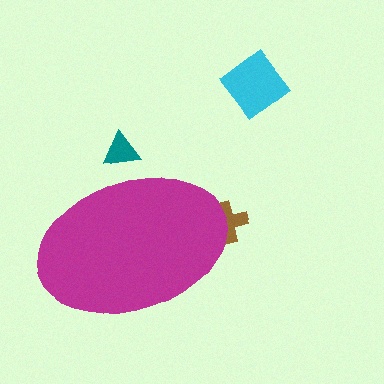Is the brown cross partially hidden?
Yes, the brown cross is partially hidden behind the magenta ellipse.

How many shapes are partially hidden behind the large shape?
2 shapes are partially hidden.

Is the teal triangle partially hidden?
Yes, the teal triangle is partially hidden behind the magenta ellipse.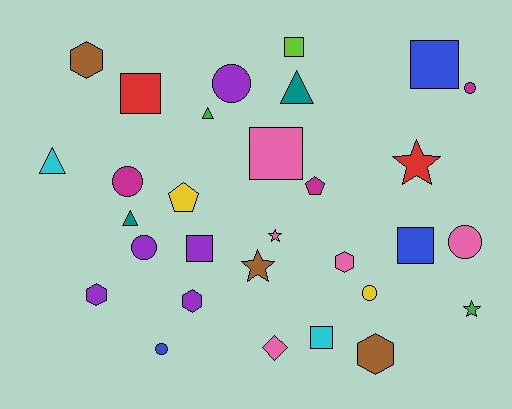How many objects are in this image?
There are 30 objects.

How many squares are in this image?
There are 7 squares.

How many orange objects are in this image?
There are no orange objects.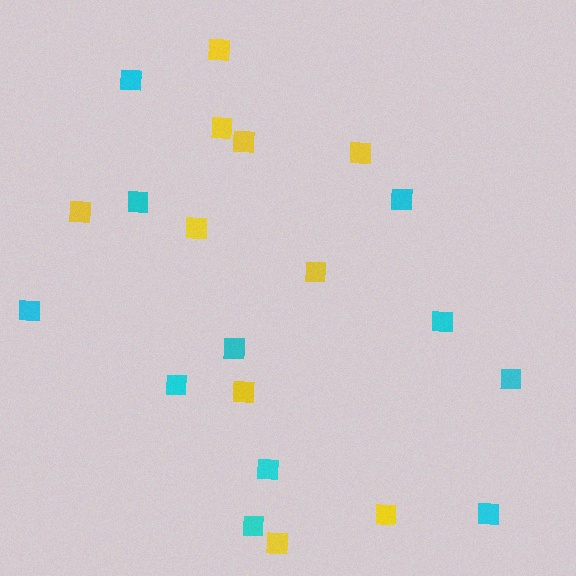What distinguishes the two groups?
There are 2 groups: one group of cyan squares (11) and one group of yellow squares (10).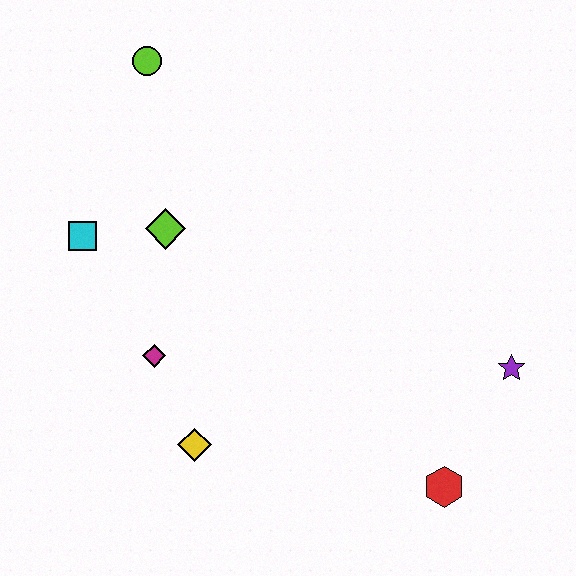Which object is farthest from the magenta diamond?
The purple star is farthest from the magenta diamond.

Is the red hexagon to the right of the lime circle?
Yes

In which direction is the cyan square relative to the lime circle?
The cyan square is below the lime circle.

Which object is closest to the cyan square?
The lime diamond is closest to the cyan square.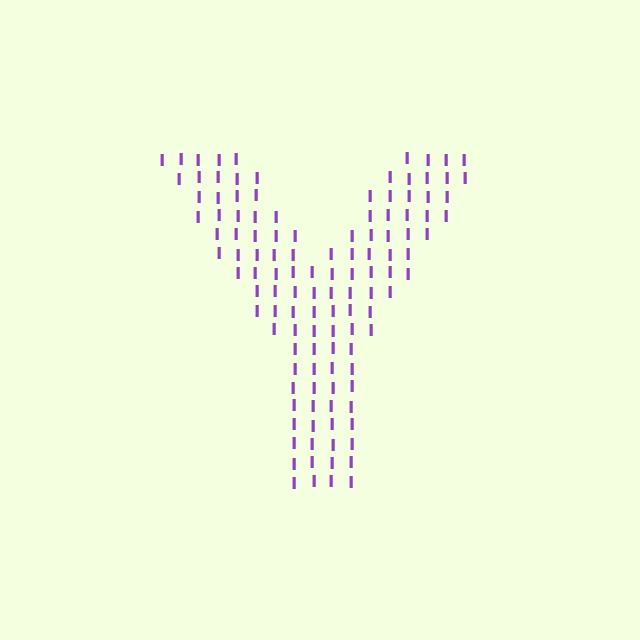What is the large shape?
The large shape is the letter Y.